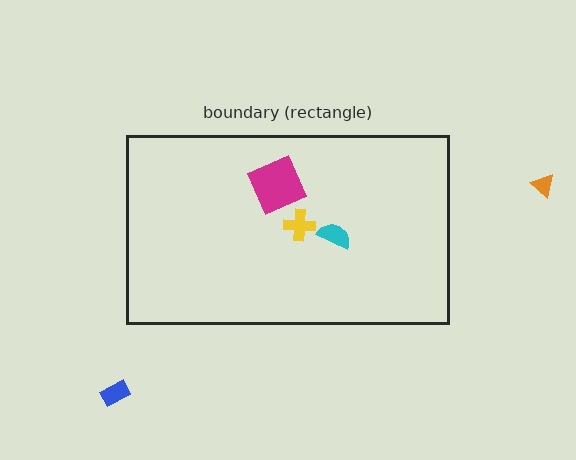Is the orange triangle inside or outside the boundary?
Outside.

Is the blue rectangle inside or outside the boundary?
Outside.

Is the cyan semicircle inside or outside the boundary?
Inside.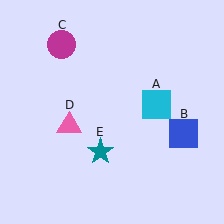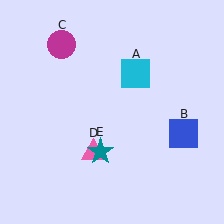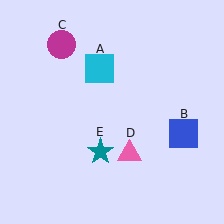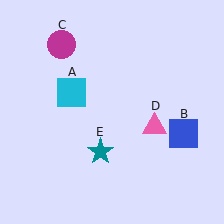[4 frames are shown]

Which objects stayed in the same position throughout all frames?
Blue square (object B) and magenta circle (object C) and teal star (object E) remained stationary.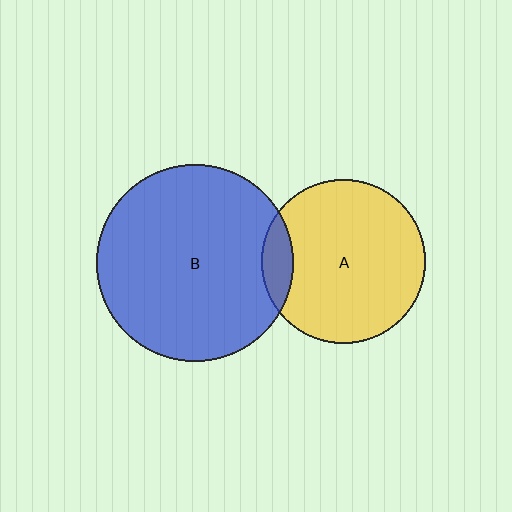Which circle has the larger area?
Circle B (blue).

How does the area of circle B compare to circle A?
Approximately 1.4 times.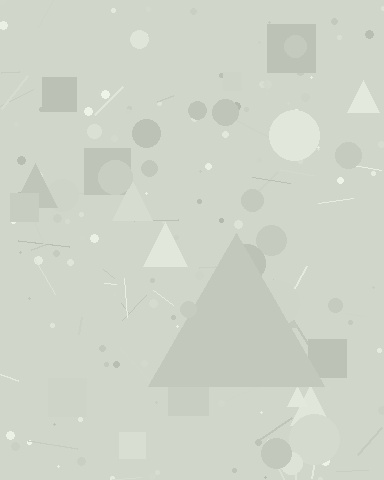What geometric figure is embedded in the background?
A triangle is embedded in the background.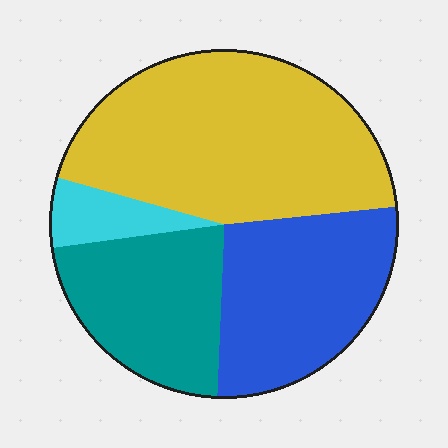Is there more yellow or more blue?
Yellow.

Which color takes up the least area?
Cyan, at roughly 5%.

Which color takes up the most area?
Yellow, at roughly 45%.